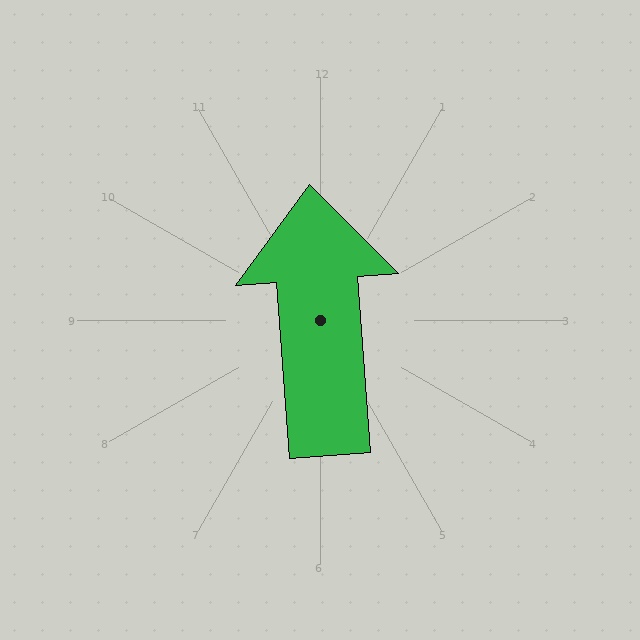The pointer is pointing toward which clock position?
Roughly 12 o'clock.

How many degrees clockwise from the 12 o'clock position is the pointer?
Approximately 356 degrees.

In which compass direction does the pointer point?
North.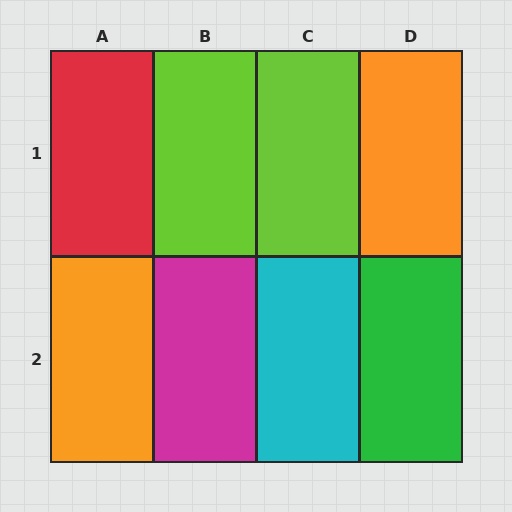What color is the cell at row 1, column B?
Lime.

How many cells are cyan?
1 cell is cyan.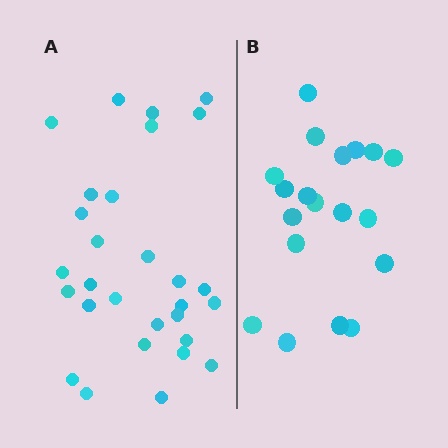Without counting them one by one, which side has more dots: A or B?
Region A (the left region) has more dots.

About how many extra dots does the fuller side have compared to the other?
Region A has roughly 10 or so more dots than region B.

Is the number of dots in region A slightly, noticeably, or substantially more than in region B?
Region A has substantially more. The ratio is roughly 1.5 to 1.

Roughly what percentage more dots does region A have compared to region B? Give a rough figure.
About 55% more.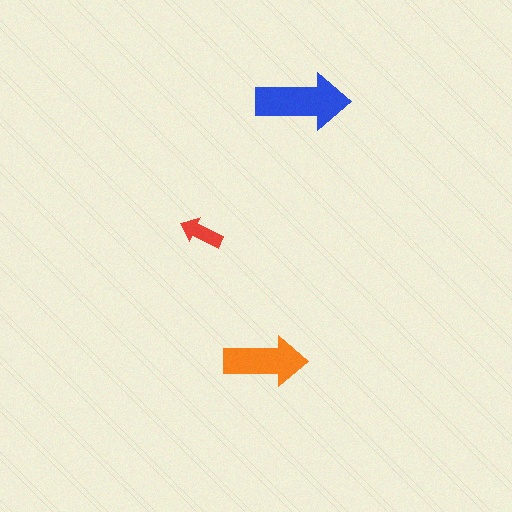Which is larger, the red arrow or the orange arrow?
The orange one.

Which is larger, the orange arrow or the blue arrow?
The blue one.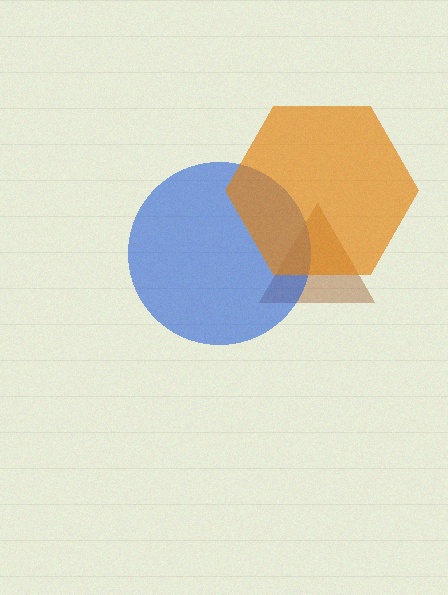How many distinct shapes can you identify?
There are 3 distinct shapes: a brown triangle, a blue circle, an orange hexagon.